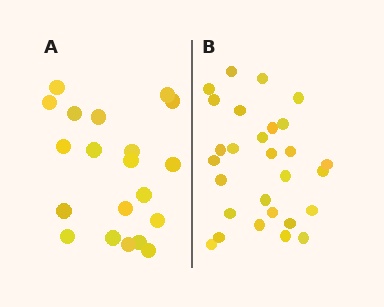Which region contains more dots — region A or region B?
Region B (the right region) has more dots.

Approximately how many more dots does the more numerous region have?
Region B has roughly 8 or so more dots than region A.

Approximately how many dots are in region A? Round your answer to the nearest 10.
About 20 dots.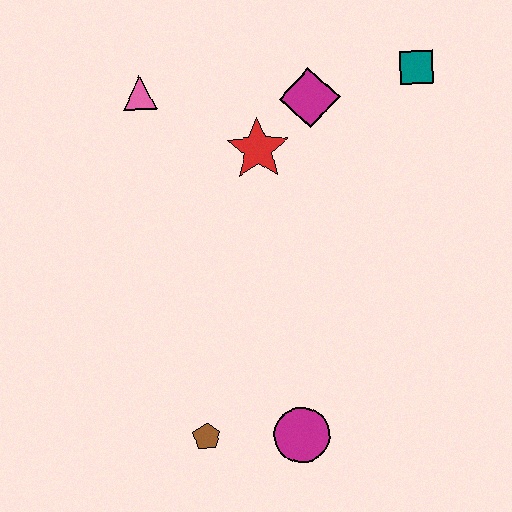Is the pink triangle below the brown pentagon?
No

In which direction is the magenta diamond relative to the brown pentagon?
The magenta diamond is above the brown pentagon.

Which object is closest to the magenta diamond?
The red star is closest to the magenta diamond.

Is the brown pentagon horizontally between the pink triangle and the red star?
Yes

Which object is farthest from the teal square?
The brown pentagon is farthest from the teal square.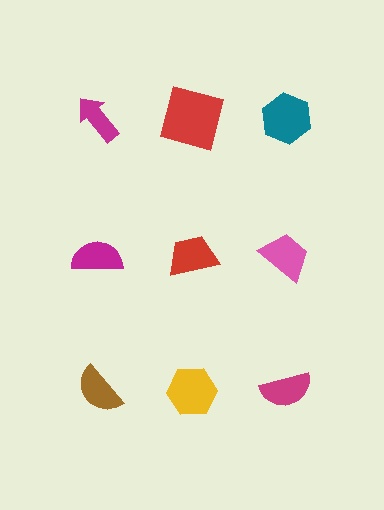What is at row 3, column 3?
A magenta semicircle.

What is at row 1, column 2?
A red square.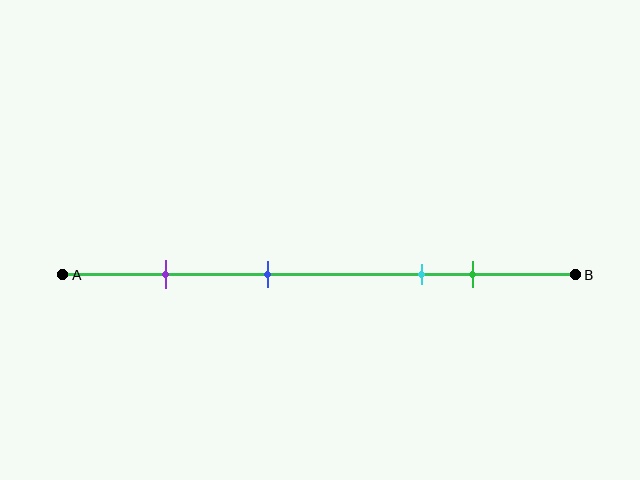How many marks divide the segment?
There are 4 marks dividing the segment.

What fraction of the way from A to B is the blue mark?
The blue mark is approximately 40% (0.4) of the way from A to B.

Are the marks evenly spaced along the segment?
No, the marks are not evenly spaced.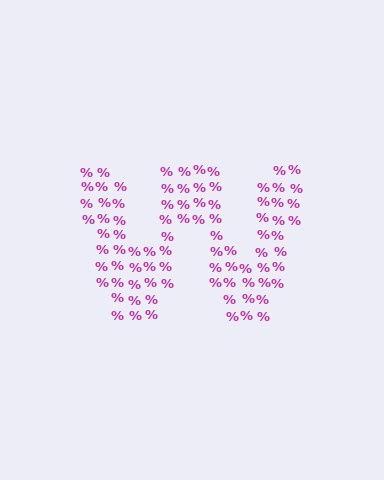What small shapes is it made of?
It is made of small percent signs.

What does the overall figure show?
The overall figure shows the letter W.